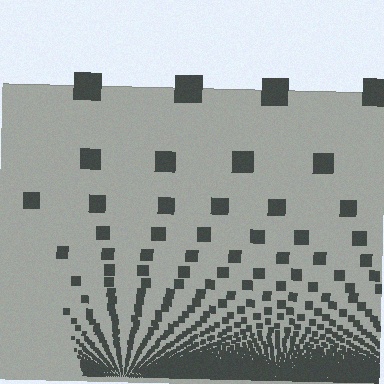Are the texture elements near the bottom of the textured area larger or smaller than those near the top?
Smaller. The gradient is inverted — elements near the bottom are smaller and denser.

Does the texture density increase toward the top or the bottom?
Density increases toward the bottom.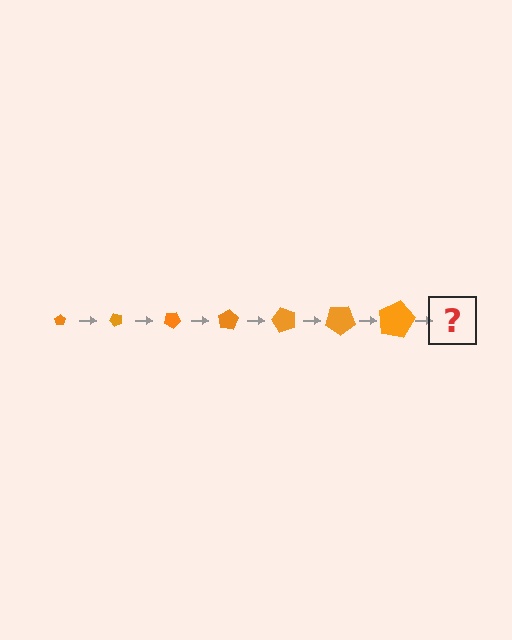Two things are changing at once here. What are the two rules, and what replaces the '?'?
The two rules are that the pentagon grows larger each step and it rotates 50 degrees each step. The '?' should be a pentagon, larger than the previous one and rotated 350 degrees from the start.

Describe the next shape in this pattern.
It should be a pentagon, larger than the previous one and rotated 350 degrees from the start.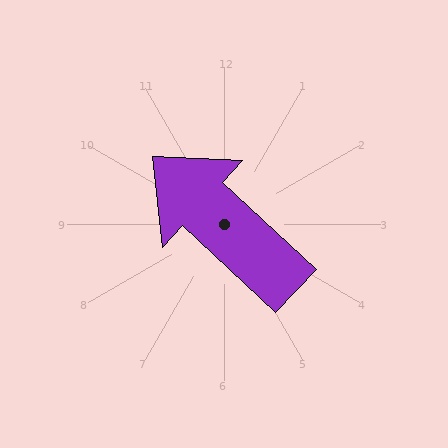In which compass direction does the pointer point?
Northwest.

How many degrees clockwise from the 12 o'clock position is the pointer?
Approximately 313 degrees.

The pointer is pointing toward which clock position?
Roughly 10 o'clock.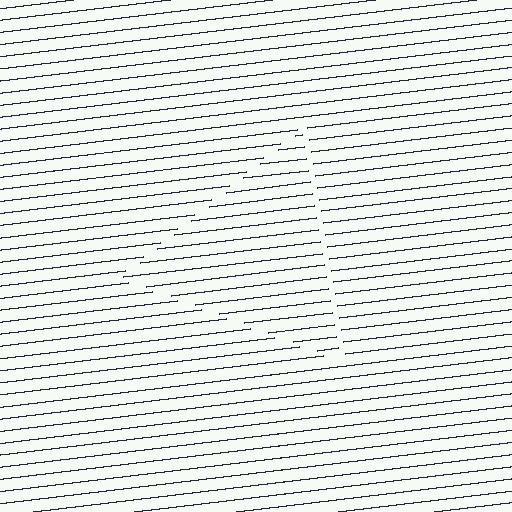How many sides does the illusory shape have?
3 sides — the line-ends trace a triangle.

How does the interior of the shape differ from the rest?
The interior of the shape contains the same grating, shifted by half a period — the contour is defined by the phase discontinuity where line-ends from the inner and outer gratings abut.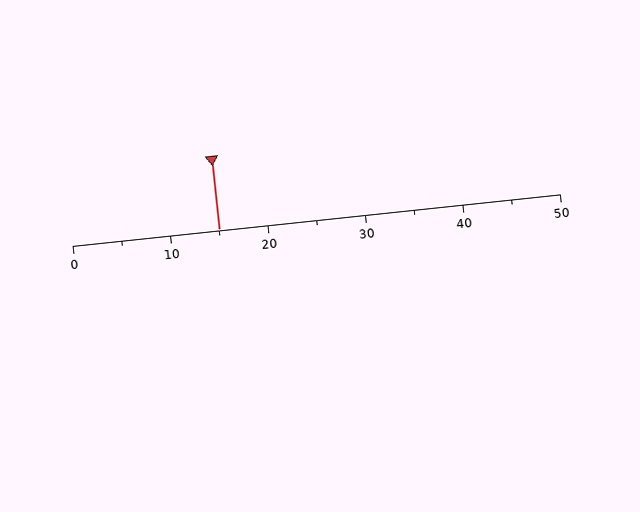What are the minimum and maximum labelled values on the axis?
The axis runs from 0 to 50.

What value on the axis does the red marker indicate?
The marker indicates approximately 15.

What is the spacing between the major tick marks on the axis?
The major ticks are spaced 10 apart.